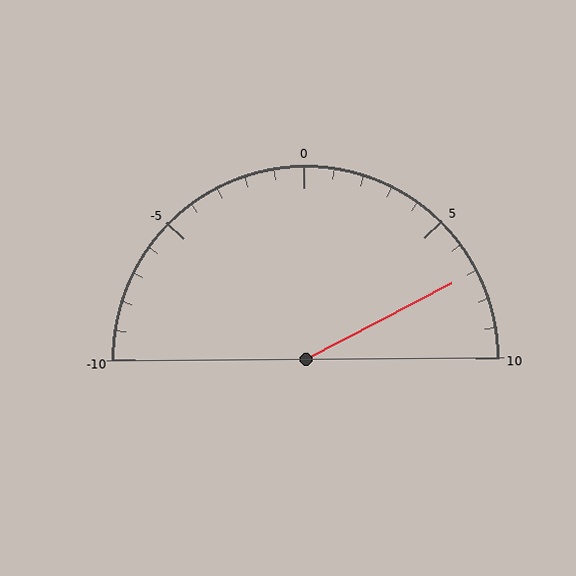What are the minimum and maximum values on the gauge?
The gauge ranges from -10 to 10.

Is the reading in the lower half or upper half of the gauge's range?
The reading is in the upper half of the range (-10 to 10).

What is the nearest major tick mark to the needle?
The nearest major tick mark is 5.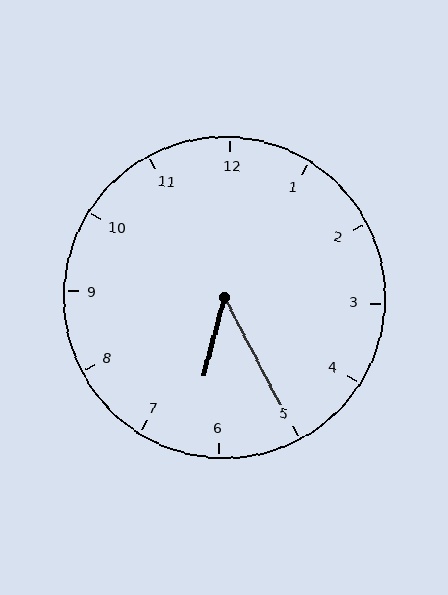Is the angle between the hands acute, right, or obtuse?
It is acute.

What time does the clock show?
6:25.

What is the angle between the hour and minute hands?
Approximately 42 degrees.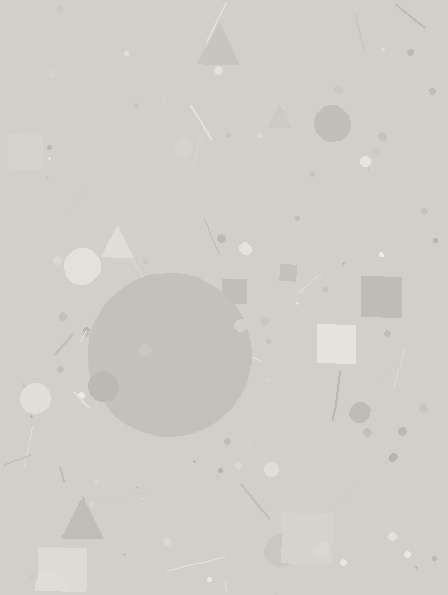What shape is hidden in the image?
A circle is hidden in the image.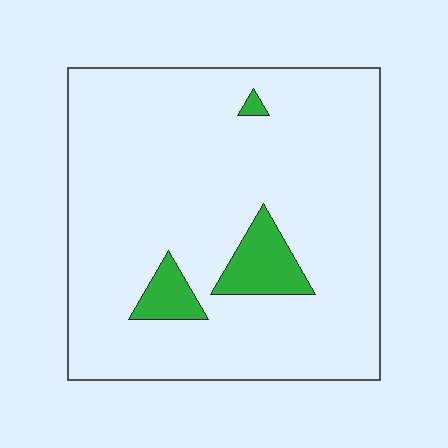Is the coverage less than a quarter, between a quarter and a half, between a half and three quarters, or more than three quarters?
Less than a quarter.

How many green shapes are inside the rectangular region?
3.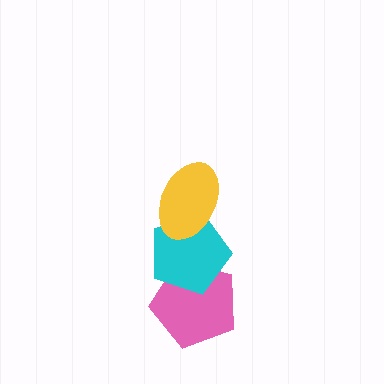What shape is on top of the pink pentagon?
The cyan pentagon is on top of the pink pentagon.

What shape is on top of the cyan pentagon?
The yellow ellipse is on top of the cyan pentagon.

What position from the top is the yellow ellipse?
The yellow ellipse is 1st from the top.